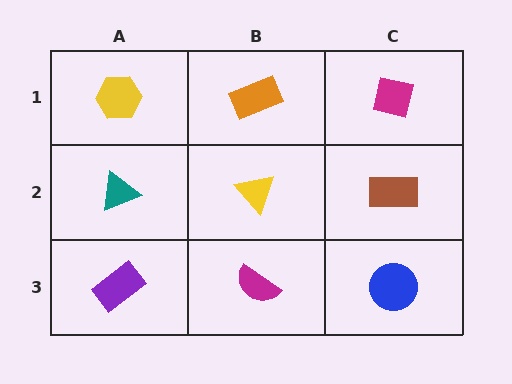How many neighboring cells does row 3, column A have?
2.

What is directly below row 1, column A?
A teal triangle.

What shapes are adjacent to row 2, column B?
An orange rectangle (row 1, column B), a magenta semicircle (row 3, column B), a teal triangle (row 2, column A), a brown rectangle (row 2, column C).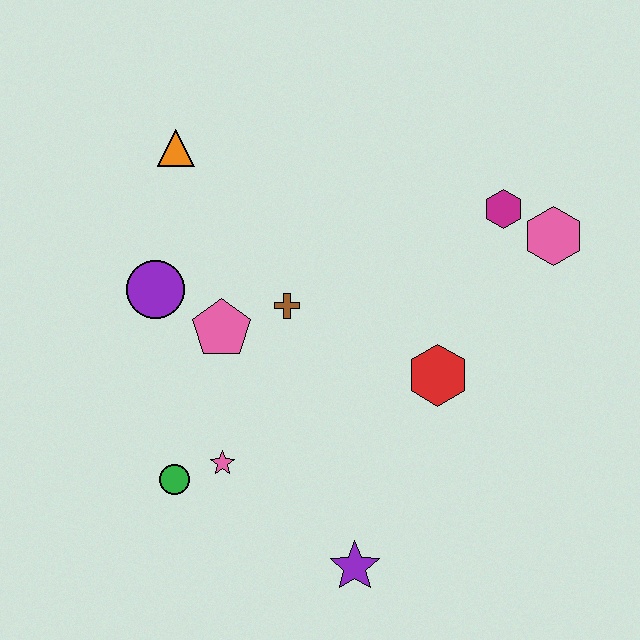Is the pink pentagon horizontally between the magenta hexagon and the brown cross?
No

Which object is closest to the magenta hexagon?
The pink hexagon is closest to the magenta hexagon.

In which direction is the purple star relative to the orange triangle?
The purple star is below the orange triangle.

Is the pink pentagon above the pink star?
Yes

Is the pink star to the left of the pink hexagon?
Yes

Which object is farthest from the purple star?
The orange triangle is farthest from the purple star.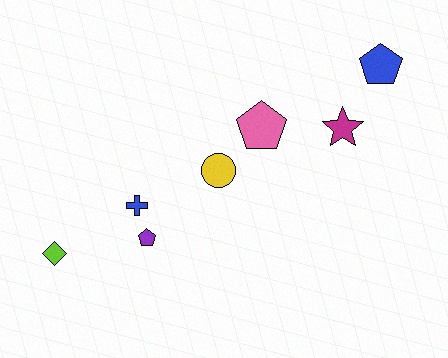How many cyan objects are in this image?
There are no cyan objects.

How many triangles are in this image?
There are no triangles.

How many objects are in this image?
There are 7 objects.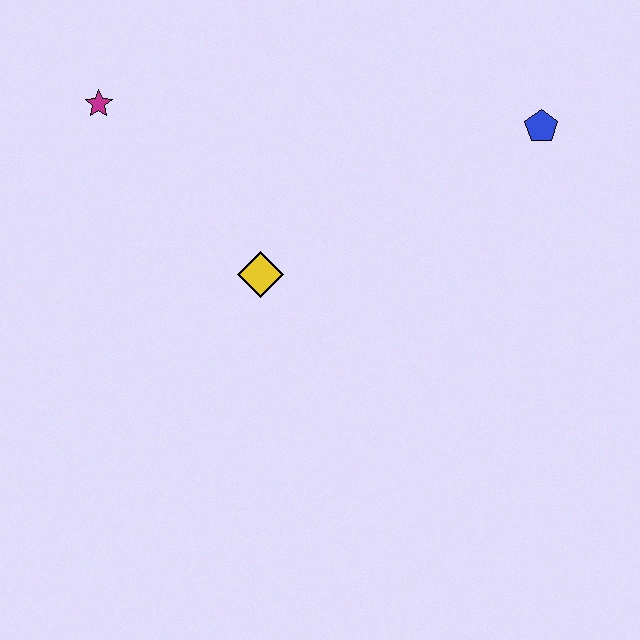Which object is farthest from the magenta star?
The blue pentagon is farthest from the magenta star.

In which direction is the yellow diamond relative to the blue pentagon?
The yellow diamond is to the left of the blue pentagon.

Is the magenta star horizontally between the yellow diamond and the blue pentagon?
No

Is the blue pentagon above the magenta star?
No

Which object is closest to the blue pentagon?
The yellow diamond is closest to the blue pentagon.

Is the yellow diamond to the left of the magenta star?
No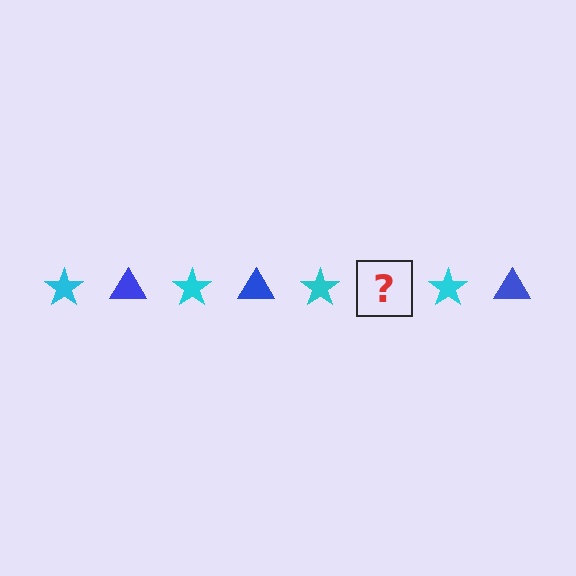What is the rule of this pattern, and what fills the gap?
The rule is that the pattern alternates between cyan star and blue triangle. The gap should be filled with a blue triangle.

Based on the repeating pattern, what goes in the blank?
The blank should be a blue triangle.